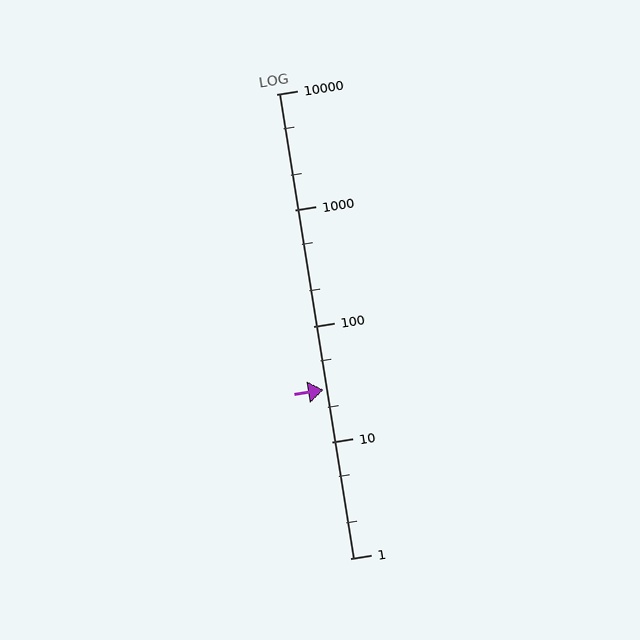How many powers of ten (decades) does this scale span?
The scale spans 4 decades, from 1 to 10000.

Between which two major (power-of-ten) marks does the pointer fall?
The pointer is between 10 and 100.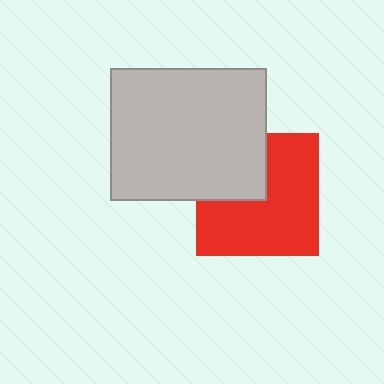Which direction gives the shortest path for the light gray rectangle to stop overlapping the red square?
Moving toward the upper-left gives the shortest separation.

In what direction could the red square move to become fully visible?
The red square could move toward the lower-right. That would shift it out from behind the light gray rectangle entirely.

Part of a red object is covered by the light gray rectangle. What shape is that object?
It is a square.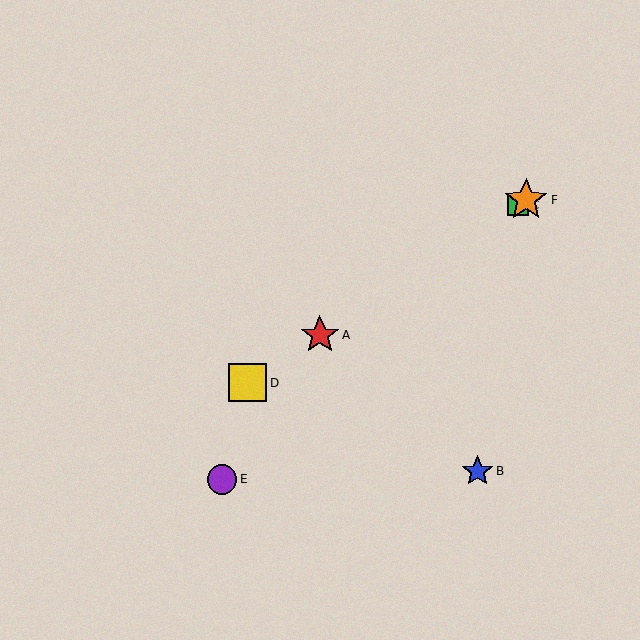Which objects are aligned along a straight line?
Objects A, C, D, F are aligned along a straight line.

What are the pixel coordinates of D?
Object D is at (248, 383).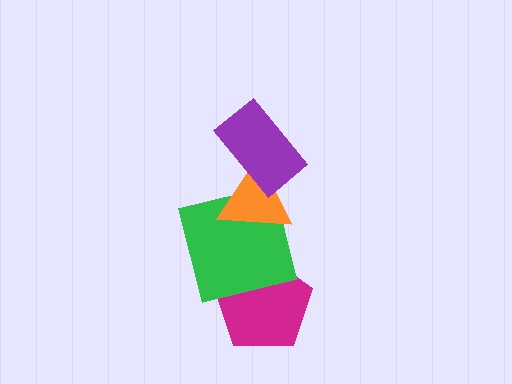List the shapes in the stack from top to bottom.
From top to bottom: the purple rectangle, the orange triangle, the green square, the magenta pentagon.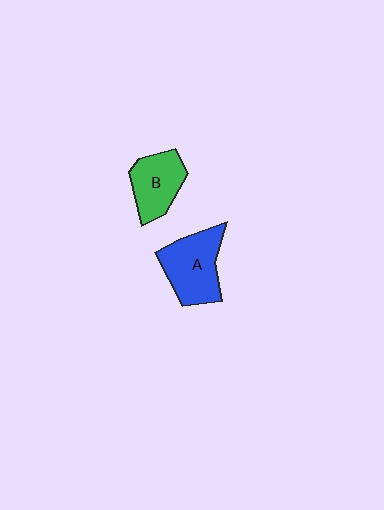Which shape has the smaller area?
Shape B (green).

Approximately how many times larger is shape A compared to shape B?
Approximately 1.3 times.